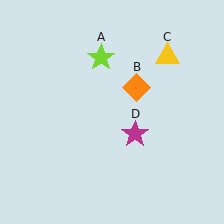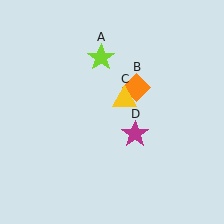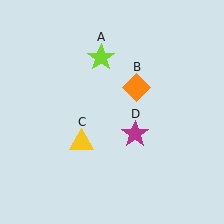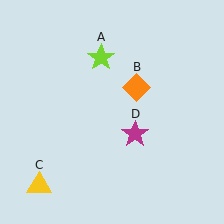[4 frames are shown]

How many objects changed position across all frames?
1 object changed position: yellow triangle (object C).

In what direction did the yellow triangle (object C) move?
The yellow triangle (object C) moved down and to the left.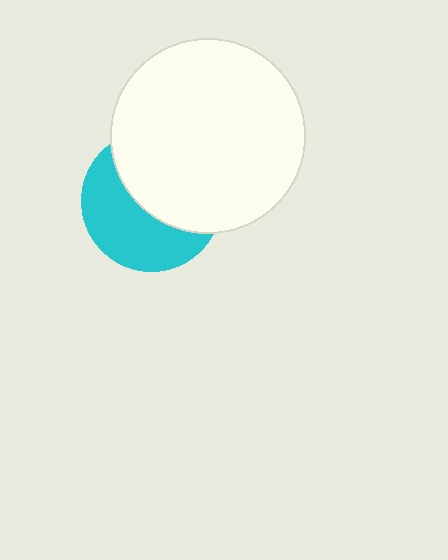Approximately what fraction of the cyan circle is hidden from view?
Roughly 52% of the cyan circle is hidden behind the white circle.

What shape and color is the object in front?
The object in front is a white circle.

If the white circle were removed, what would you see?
You would see the complete cyan circle.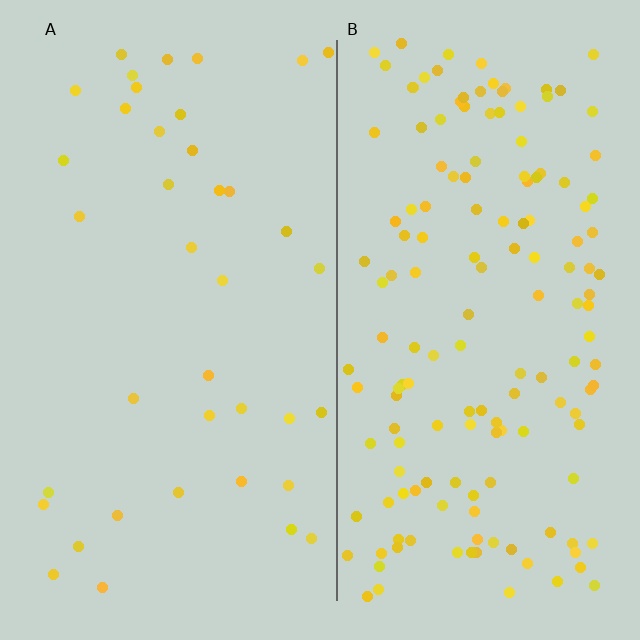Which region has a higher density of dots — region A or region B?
B (the right).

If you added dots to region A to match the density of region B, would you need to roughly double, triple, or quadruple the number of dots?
Approximately quadruple.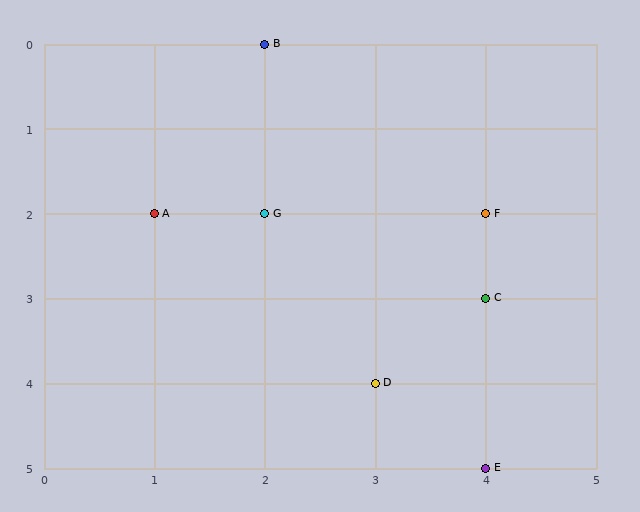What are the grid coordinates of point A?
Point A is at grid coordinates (1, 2).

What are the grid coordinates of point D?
Point D is at grid coordinates (3, 4).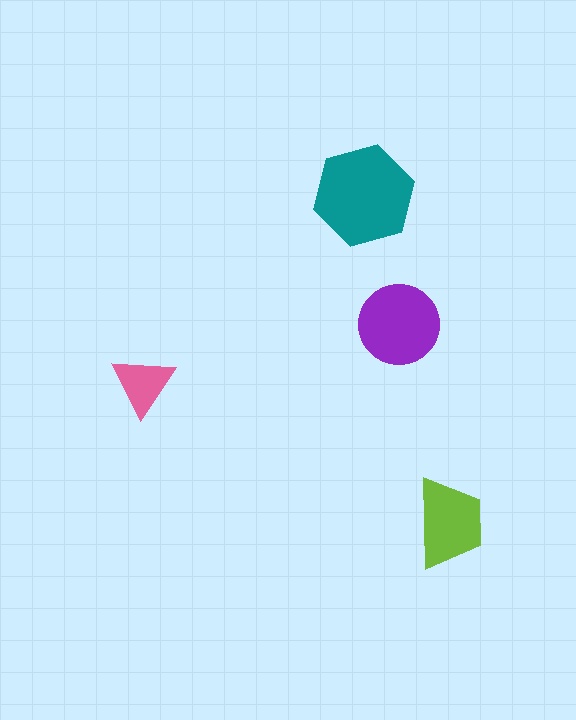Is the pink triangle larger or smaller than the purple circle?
Smaller.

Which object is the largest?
The teal hexagon.